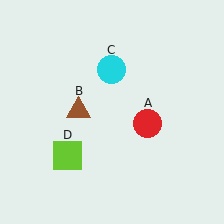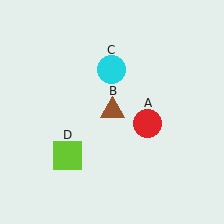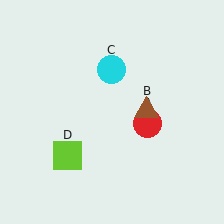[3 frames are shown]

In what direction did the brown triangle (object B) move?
The brown triangle (object B) moved right.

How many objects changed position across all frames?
1 object changed position: brown triangle (object B).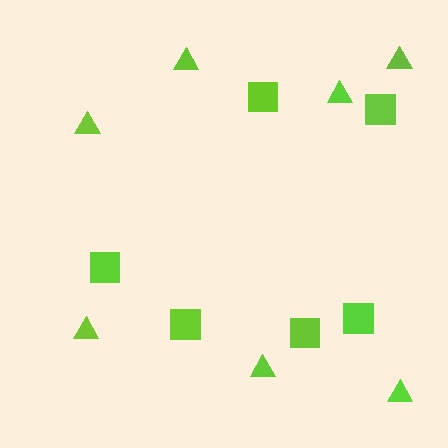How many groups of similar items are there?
There are 2 groups: one group of squares (6) and one group of triangles (7).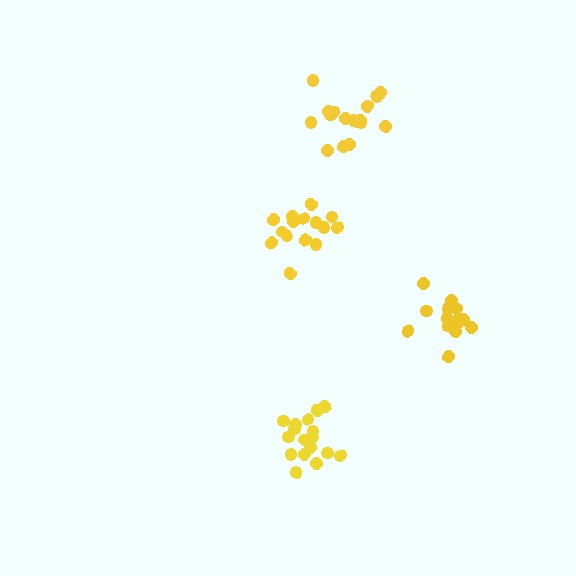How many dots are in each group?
Group 1: 14 dots, Group 2: 15 dots, Group 3: 17 dots, Group 4: 17 dots (63 total).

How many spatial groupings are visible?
There are 4 spatial groupings.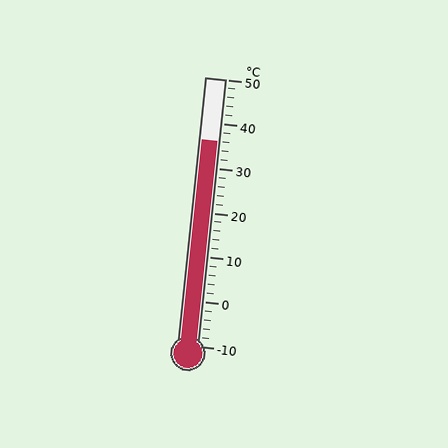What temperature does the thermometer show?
The thermometer shows approximately 36°C.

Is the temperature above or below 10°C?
The temperature is above 10°C.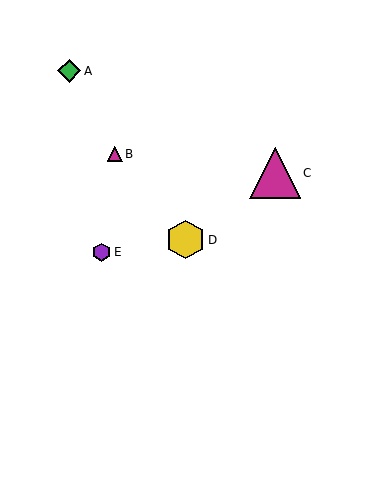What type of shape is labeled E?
Shape E is a purple hexagon.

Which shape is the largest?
The magenta triangle (labeled C) is the largest.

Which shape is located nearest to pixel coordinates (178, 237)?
The yellow hexagon (labeled D) at (186, 240) is nearest to that location.